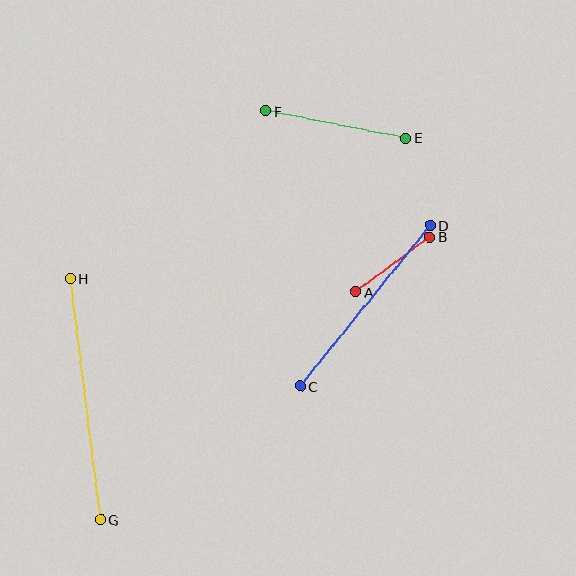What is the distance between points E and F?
The distance is approximately 143 pixels.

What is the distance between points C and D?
The distance is approximately 207 pixels.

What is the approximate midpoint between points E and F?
The midpoint is at approximately (336, 124) pixels.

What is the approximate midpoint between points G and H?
The midpoint is at approximately (86, 399) pixels.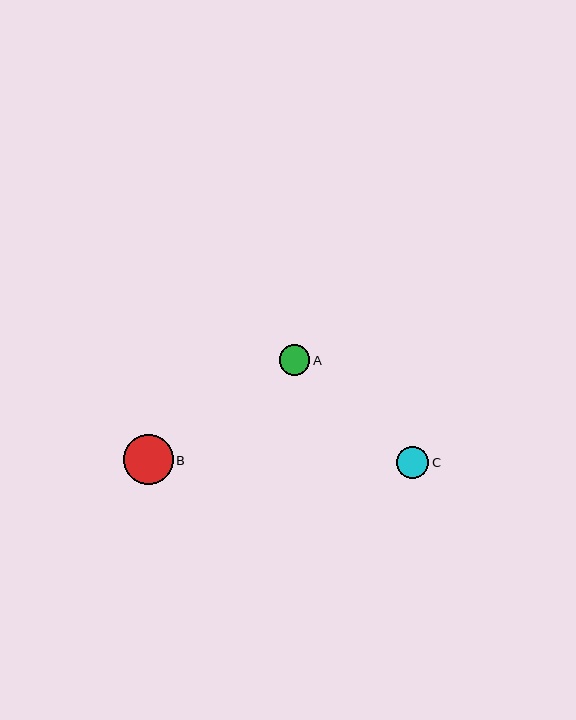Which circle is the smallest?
Circle A is the smallest with a size of approximately 30 pixels.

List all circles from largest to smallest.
From largest to smallest: B, C, A.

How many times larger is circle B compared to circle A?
Circle B is approximately 1.7 times the size of circle A.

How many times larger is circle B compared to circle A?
Circle B is approximately 1.7 times the size of circle A.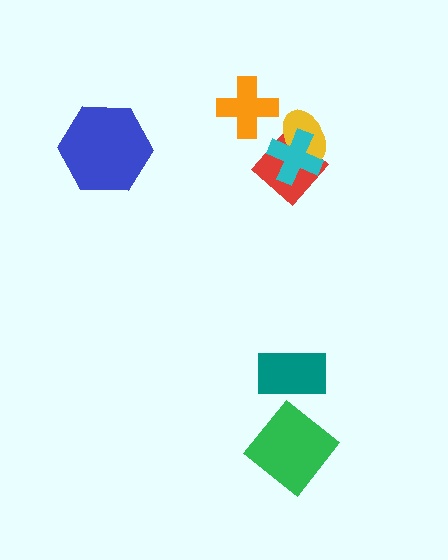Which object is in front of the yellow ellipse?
The cyan cross is in front of the yellow ellipse.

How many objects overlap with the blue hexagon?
0 objects overlap with the blue hexagon.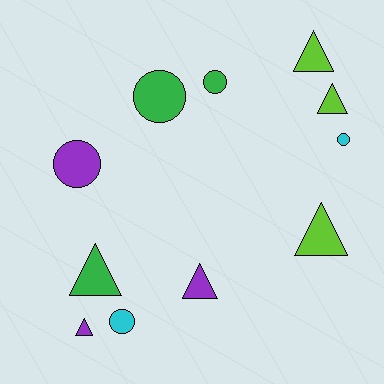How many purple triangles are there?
There are 2 purple triangles.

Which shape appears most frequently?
Triangle, with 6 objects.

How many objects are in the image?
There are 11 objects.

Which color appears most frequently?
Lime, with 3 objects.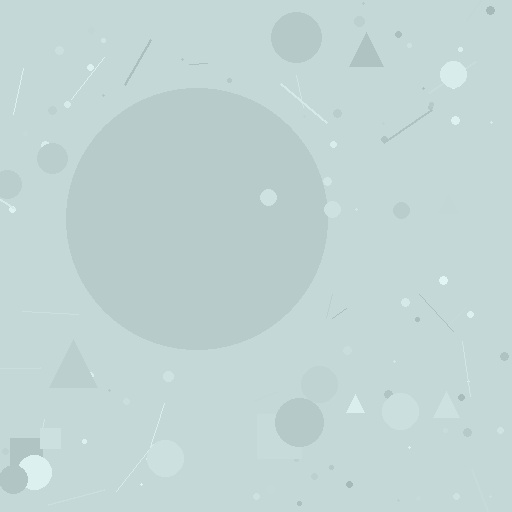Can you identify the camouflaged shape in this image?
The camouflaged shape is a circle.